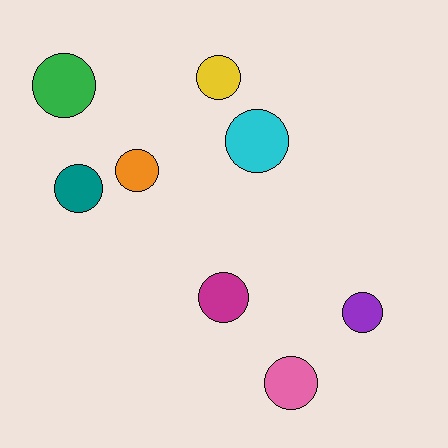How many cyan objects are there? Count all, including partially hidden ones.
There is 1 cyan object.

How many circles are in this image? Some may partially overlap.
There are 8 circles.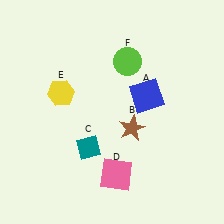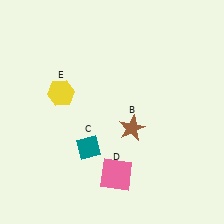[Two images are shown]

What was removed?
The lime circle (F), the blue square (A) were removed in Image 2.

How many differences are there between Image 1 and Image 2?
There are 2 differences between the two images.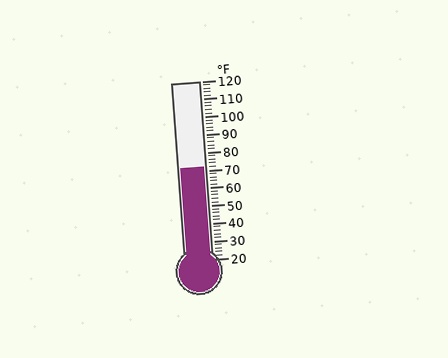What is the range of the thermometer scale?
The thermometer scale ranges from 20°F to 120°F.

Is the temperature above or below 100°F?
The temperature is below 100°F.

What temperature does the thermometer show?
The thermometer shows approximately 72°F.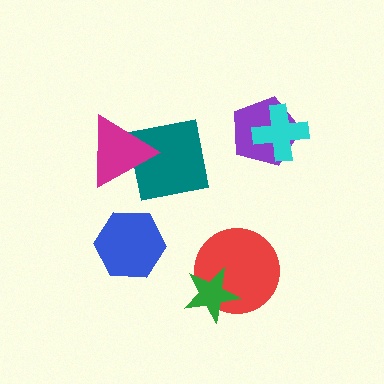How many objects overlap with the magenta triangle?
1 object overlaps with the magenta triangle.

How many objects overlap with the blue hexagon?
0 objects overlap with the blue hexagon.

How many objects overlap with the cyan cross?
1 object overlaps with the cyan cross.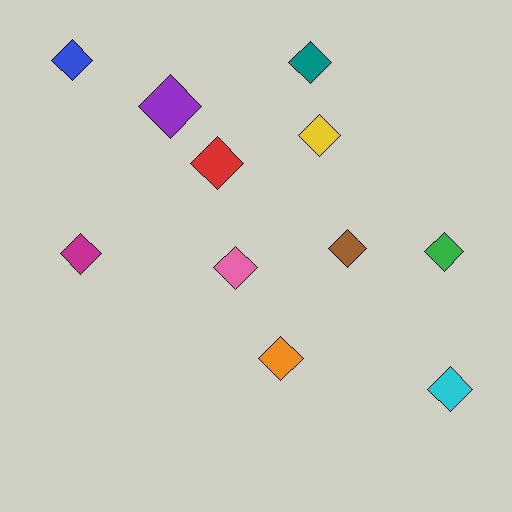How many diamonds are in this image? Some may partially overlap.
There are 11 diamonds.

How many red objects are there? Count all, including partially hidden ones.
There is 1 red object.